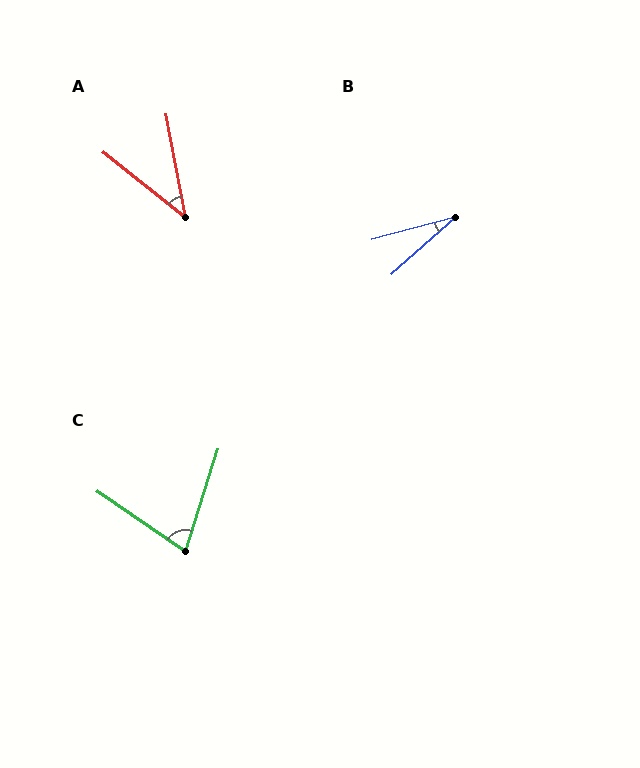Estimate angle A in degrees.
Approximately 41 degrees.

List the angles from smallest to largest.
B (27°), A (41°), C (73°).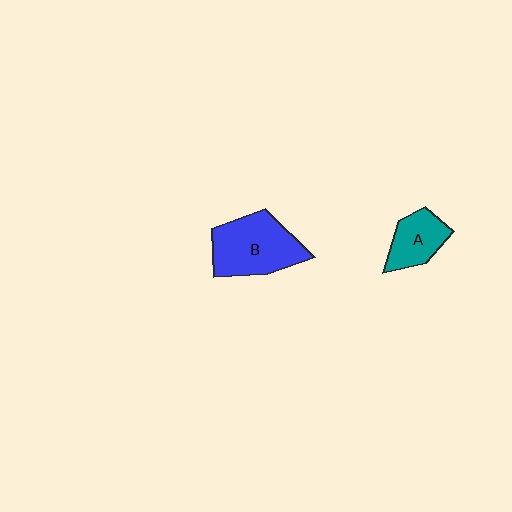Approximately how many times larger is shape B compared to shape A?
Approximately 1.7 times.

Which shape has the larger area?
Shape B (blue).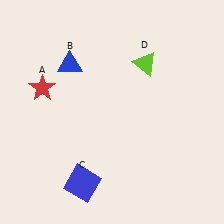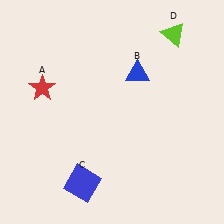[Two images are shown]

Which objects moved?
The objects that moved are: the blue triangle (B), the lime triangle (D).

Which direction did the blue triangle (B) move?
The blue triangle (B) moved right.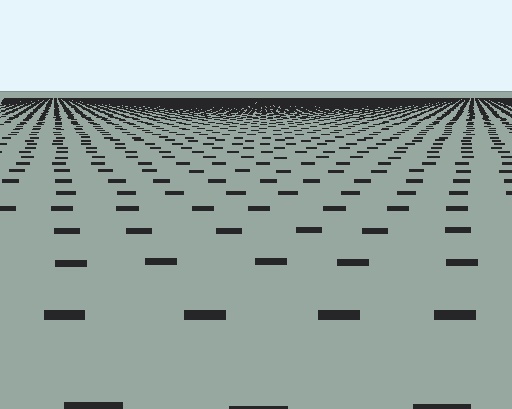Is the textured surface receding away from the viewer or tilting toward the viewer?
The surface is receding away from the viewer. Texture elements get smaller and denser toward the top.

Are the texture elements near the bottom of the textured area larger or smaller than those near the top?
Larger. Near the bottom, elements are closer to the viewer and appear at a bigger on-screen size.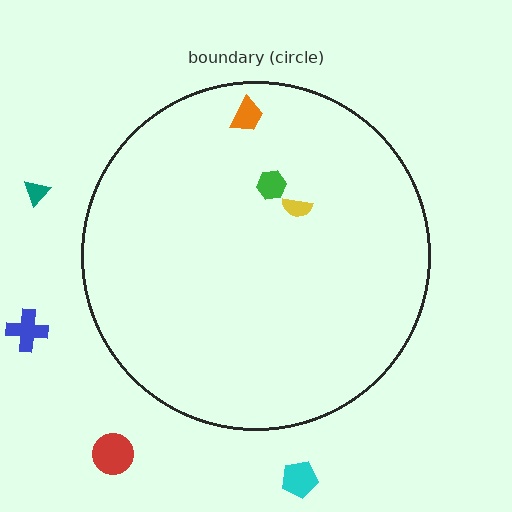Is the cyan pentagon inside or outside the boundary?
Outside.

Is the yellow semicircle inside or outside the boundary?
Inside.